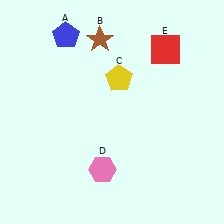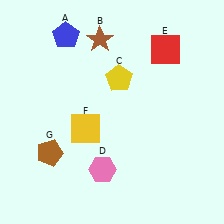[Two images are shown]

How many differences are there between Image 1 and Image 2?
There are 2 differences between the two images.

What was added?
A yellow square (F), a brown pentagon (G) were added in Image 2.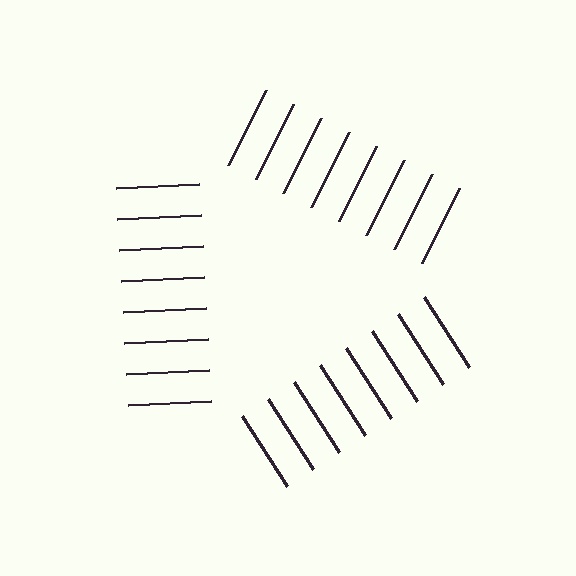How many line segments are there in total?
24 — 8 along each of the 3 edges.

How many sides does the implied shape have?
3 sides — the line-ends trace a triangle.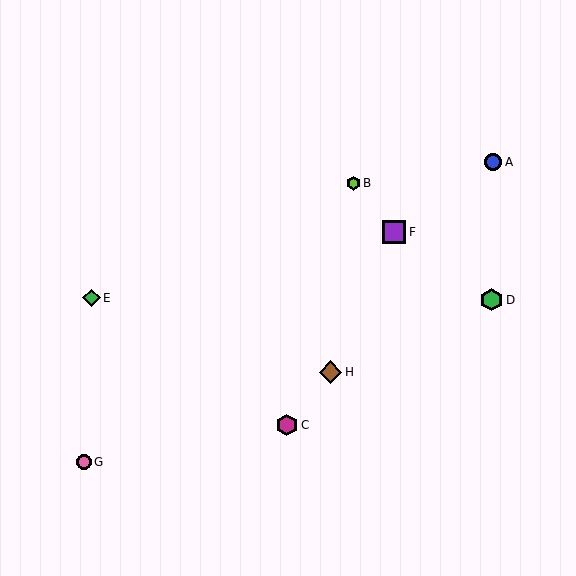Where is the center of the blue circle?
The center of the blue circle is at (493, 162).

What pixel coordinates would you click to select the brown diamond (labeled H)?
Click at (330, 372) to select the brown diamond H.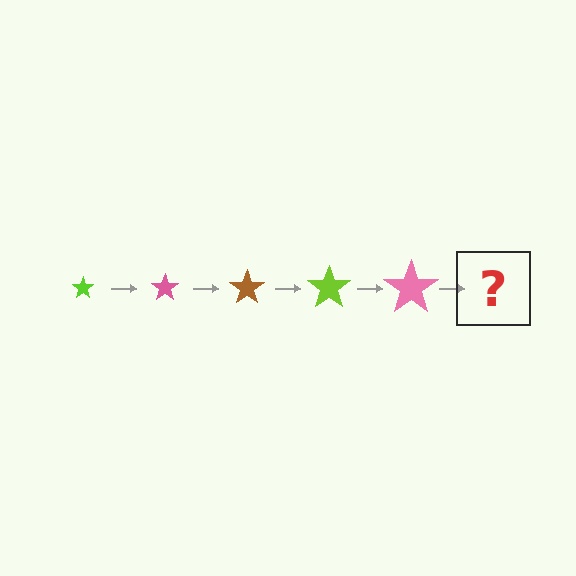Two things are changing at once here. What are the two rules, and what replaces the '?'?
The two rules are that the star grows larger each step and the color cycles through lime, pink, and brown. The '?' should be a brown star, larger than the previous one.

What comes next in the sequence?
The next element should be a brown star, larger than the previous one.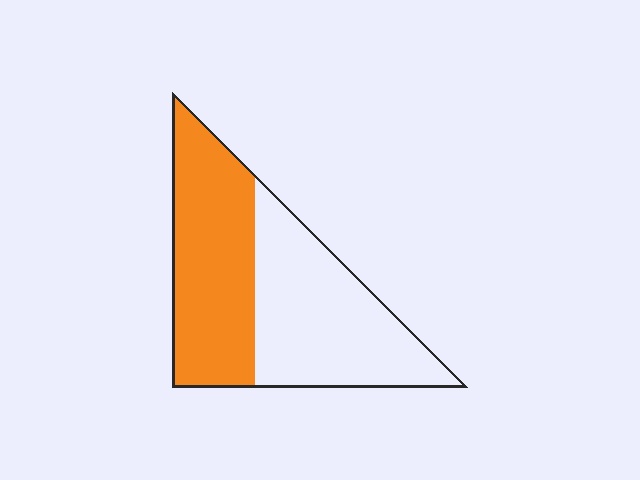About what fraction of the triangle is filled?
About one half (1/2).